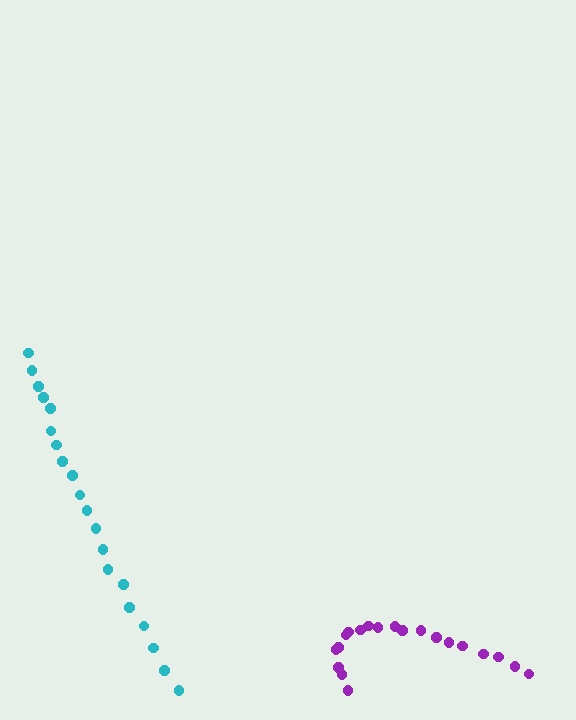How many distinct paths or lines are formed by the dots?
There are 2 distinct paths.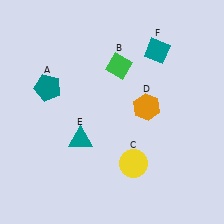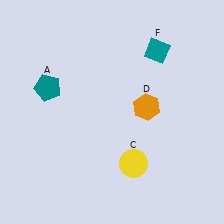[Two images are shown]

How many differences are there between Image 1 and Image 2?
There are 2 differences between the two images.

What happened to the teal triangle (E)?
The teal triangle (E) was removed in Image 2. It was in the bottom-left area of Image 1.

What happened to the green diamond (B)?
The green diamond (B) was removed in Image 2. It was in the top-right area of Image 1.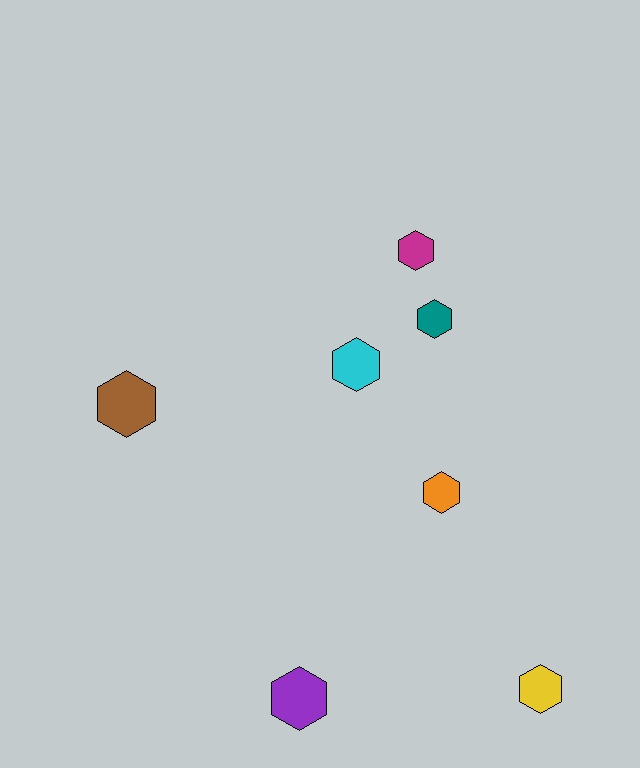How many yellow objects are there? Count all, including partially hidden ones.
There is 1 yellow object.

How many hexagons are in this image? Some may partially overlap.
There are 7 hexagons.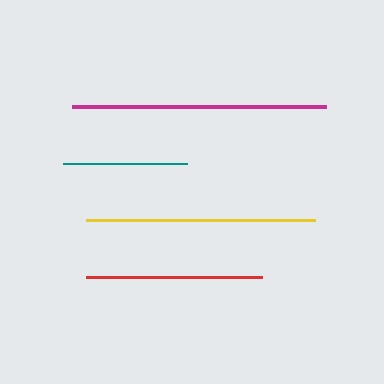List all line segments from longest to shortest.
From longest to shortest: magenta, yellow, red, teal.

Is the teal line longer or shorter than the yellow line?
The yellow line is longer than the teal line.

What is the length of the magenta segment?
The magenta segment is approximately 254 pixels long.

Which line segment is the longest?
The magenta line is the longest at approximately 254 pixels.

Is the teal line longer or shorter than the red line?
The red line is longer than the teal line.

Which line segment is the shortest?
The teal line is the shortest at approximately 124 pixels.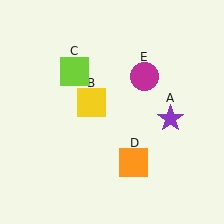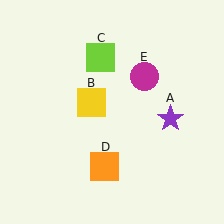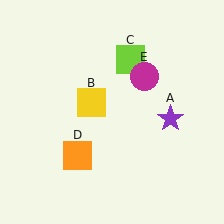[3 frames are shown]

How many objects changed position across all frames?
2 objects changed position: lime square (object C), orange square (object D).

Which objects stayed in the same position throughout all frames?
Purple star (object A) and yellow square (object B) and magenta circle (object E) remained stationary.